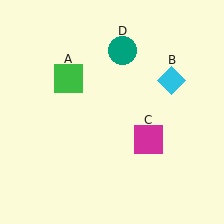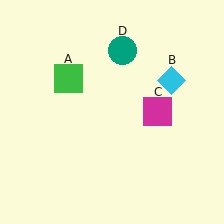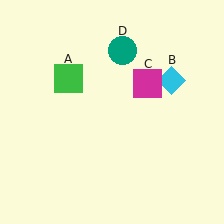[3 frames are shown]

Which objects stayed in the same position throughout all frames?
Green square (object A) and cyan diamond (object B) and teal circle (object D) remained stationary.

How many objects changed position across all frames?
1 object changed position: magenta square (object C).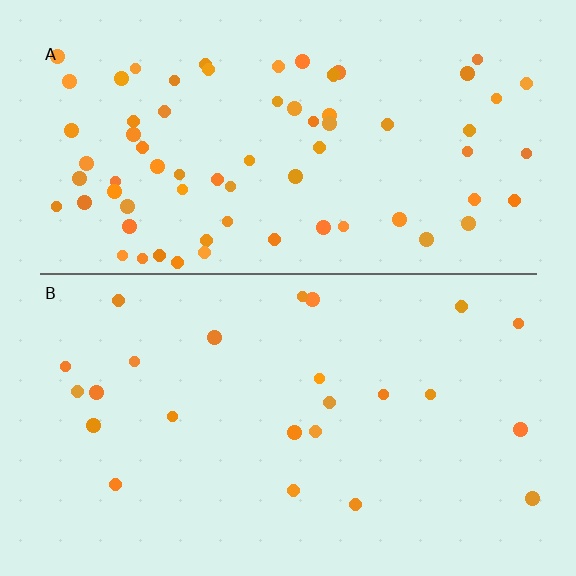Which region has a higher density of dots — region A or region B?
A (the top).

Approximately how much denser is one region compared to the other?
Approximately 3.0× — region A over region B.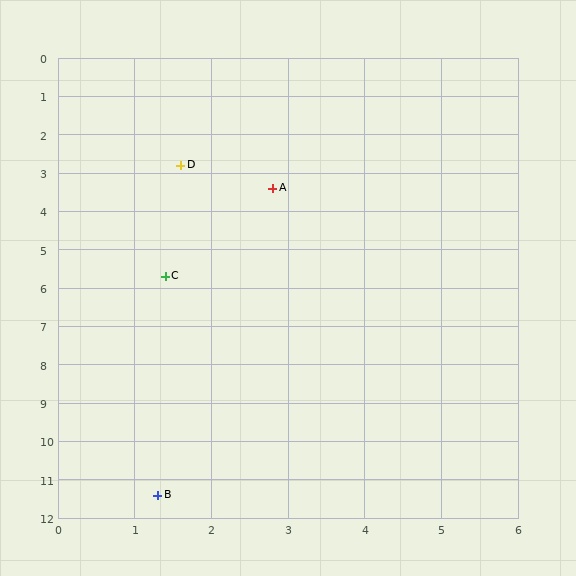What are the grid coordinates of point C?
Point C is at approximately (1.4, 5.7).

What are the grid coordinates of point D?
Point D is at approximately (1.6, 2.8).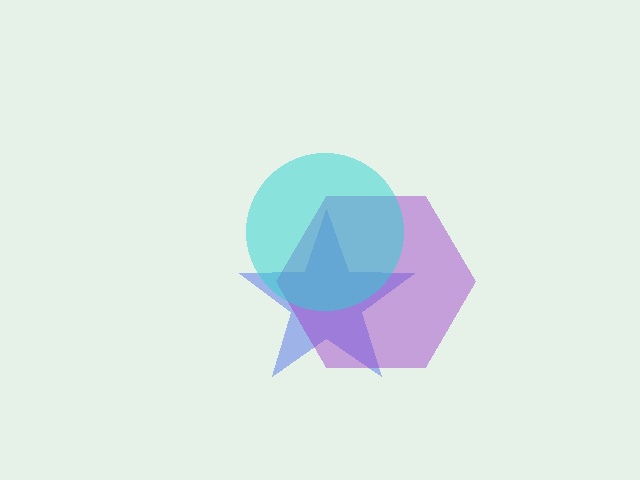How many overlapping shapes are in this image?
There are 3 overlapping shapes in the image.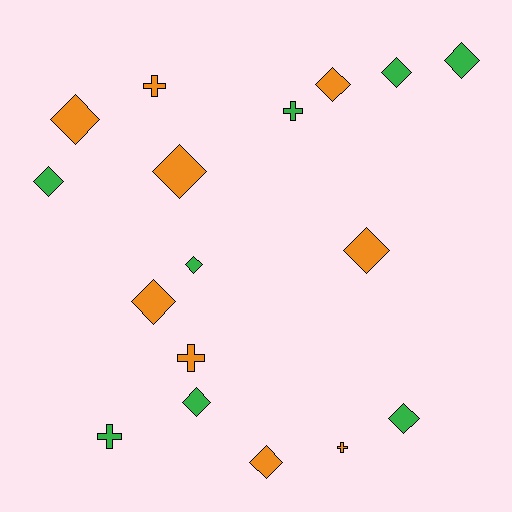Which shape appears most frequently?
Diamond, with 12 objects.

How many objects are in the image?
There are 17 objects.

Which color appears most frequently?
Orange, with 9 objects.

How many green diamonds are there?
There are 6 green diamonds.